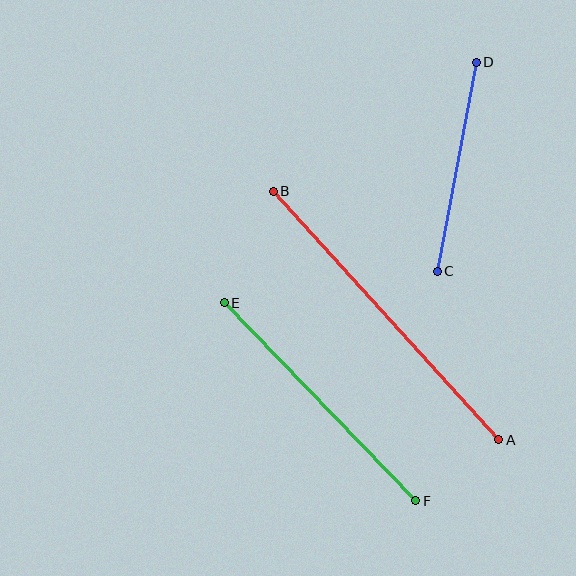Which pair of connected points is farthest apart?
Points A and B are farthest apart.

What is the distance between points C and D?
The distance is approximately 213 pixels.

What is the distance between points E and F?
The distance is approximately 276 pixels.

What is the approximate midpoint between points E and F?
The midpoint is at approximately (320, 402) pixels.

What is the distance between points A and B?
The distance is approximately 336 pixels.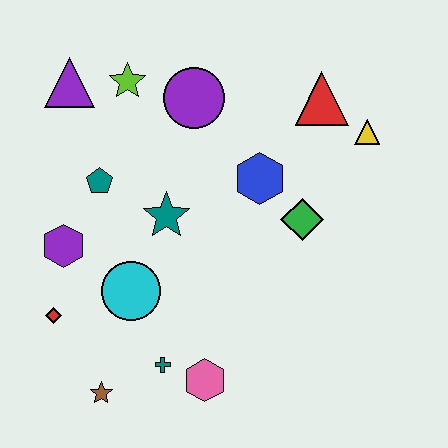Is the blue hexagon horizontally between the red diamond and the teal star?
No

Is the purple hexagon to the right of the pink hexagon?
No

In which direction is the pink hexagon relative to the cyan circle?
The pink hexagon is below the cyan circle.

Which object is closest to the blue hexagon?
The green diamond is closest to the blue hexagon.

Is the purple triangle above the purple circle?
Yes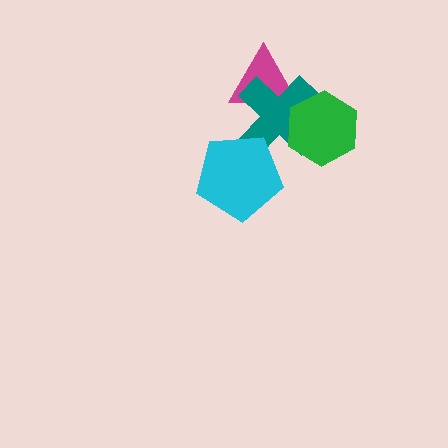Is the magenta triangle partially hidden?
Yes, it is partially covered by another shape.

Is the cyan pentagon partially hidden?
No, no other shape covers it.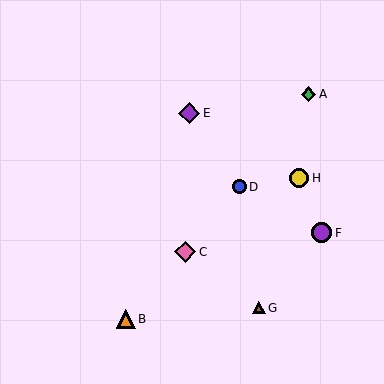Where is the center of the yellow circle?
The center of the yellow circle is at (299, 178).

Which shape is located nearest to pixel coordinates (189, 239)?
The pink diamond (labeled C) at (185, 252) is nearest to that location.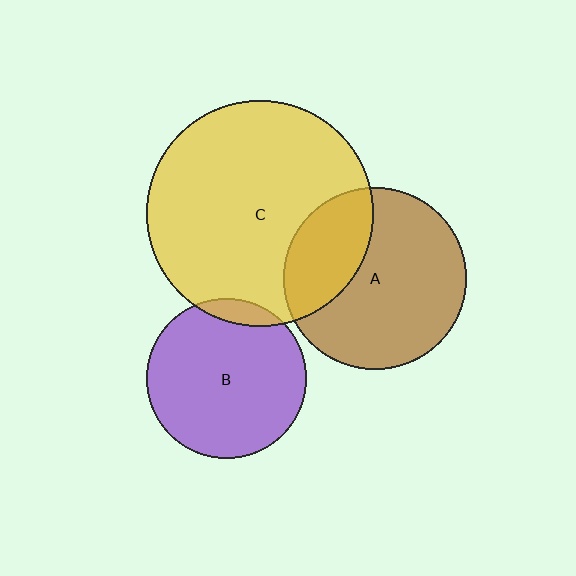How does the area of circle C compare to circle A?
Approximately 1.5 times.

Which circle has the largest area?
Circle C (yellow).